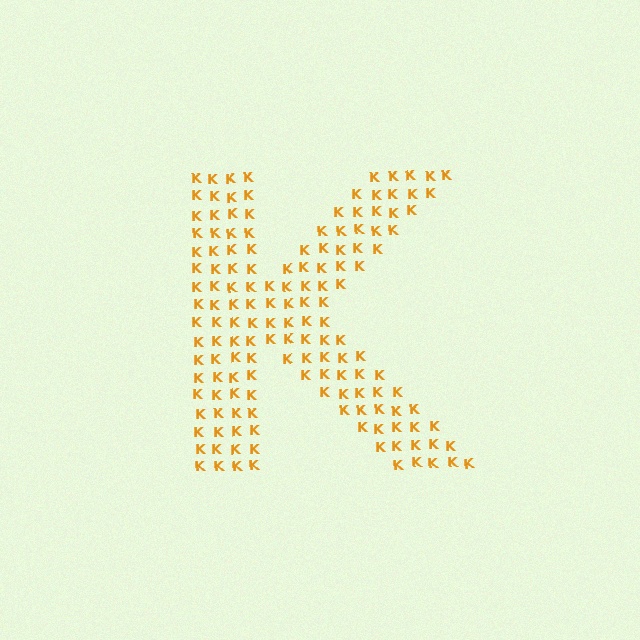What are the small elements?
The small elements are letter K's.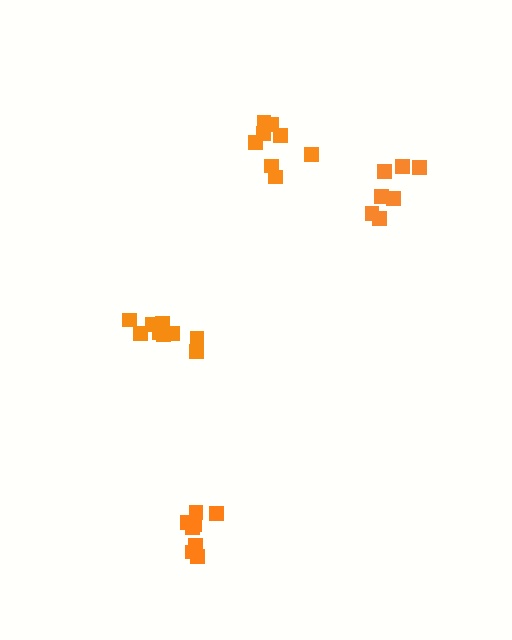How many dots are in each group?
Group 1: 9 dots, Group 2: 7 dots, Group 3: 8 dots, Group 4: 8 dots (32 total).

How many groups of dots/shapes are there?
There are 4 groups.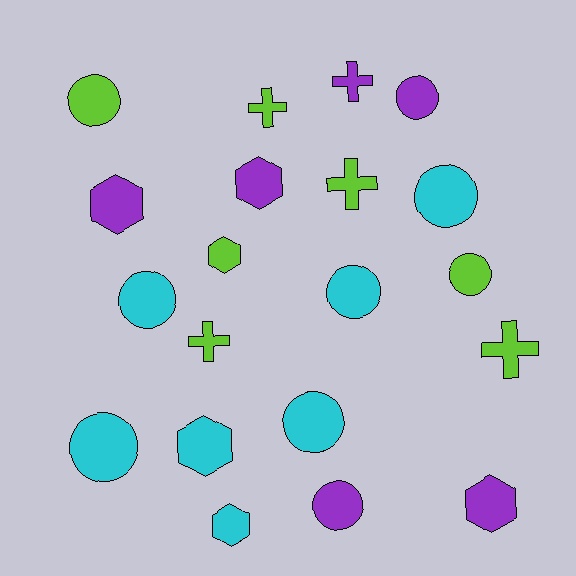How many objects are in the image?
There are 20 objects.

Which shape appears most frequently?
Circle, with 9 objects.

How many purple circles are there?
There are 2 purple circles.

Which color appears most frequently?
Cyan, with 7 objects.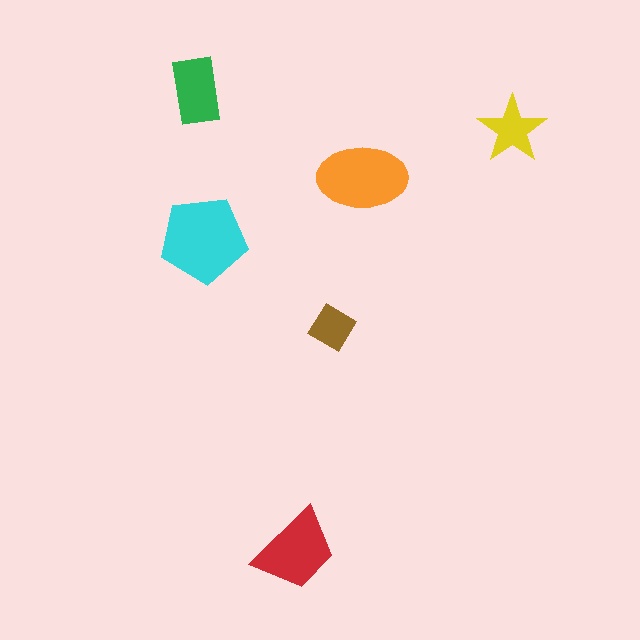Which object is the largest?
The cyan pentagon.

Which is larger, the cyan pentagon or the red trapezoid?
The cyan pentagon.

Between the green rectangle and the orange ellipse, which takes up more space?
The orange ellipse.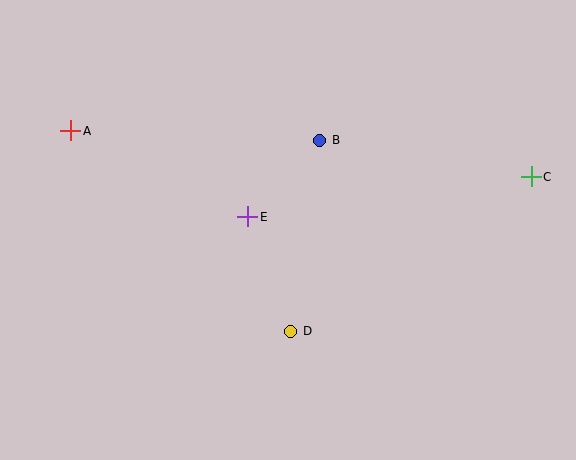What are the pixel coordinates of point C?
Point C is at (531, 177).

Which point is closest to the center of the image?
Point E at (248, 217) is closest to the center.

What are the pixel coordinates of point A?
Point A is at (71, 131).